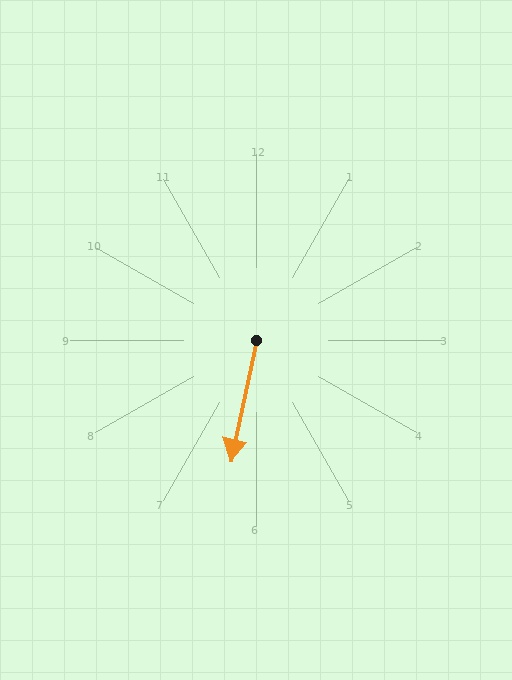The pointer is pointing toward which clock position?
Roughly 6 o'clock.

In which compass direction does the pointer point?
South.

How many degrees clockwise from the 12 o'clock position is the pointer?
Approximately 192 degrees.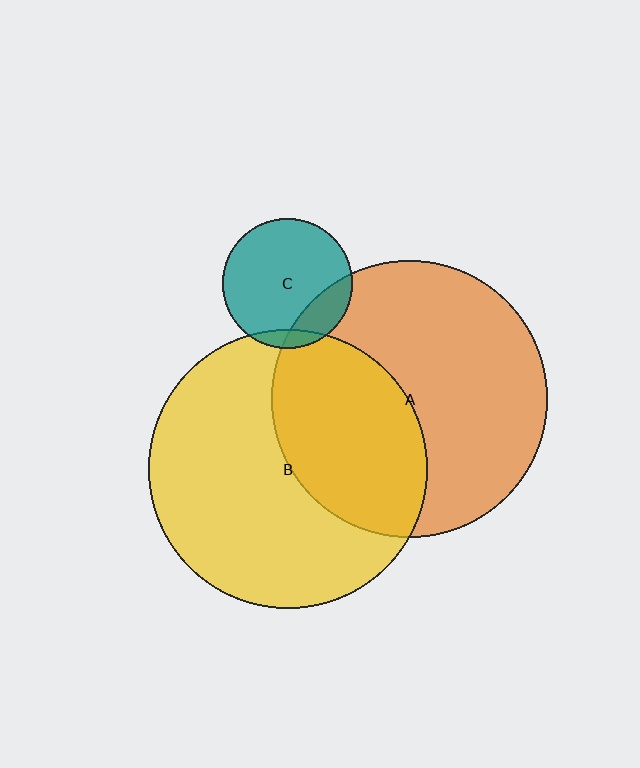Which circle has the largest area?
Circle B (yellow).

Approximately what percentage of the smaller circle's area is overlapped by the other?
Approximately 20%.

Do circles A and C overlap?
Yes.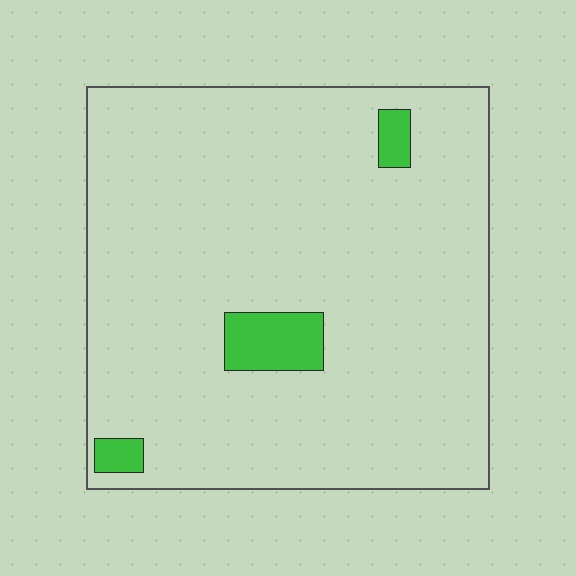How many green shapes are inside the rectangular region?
3.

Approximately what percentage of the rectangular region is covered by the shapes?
Approximately 5%.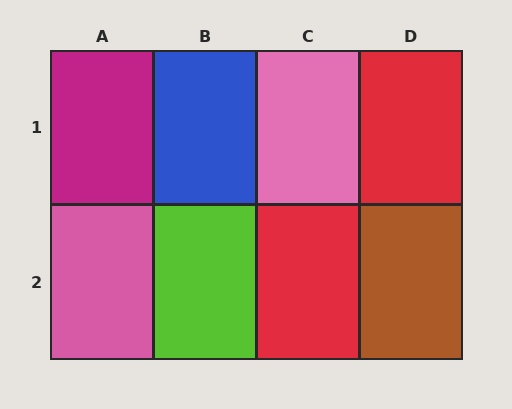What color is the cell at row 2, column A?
Pink.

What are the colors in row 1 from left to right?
Magenta, blue, pink, red.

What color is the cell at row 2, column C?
Red.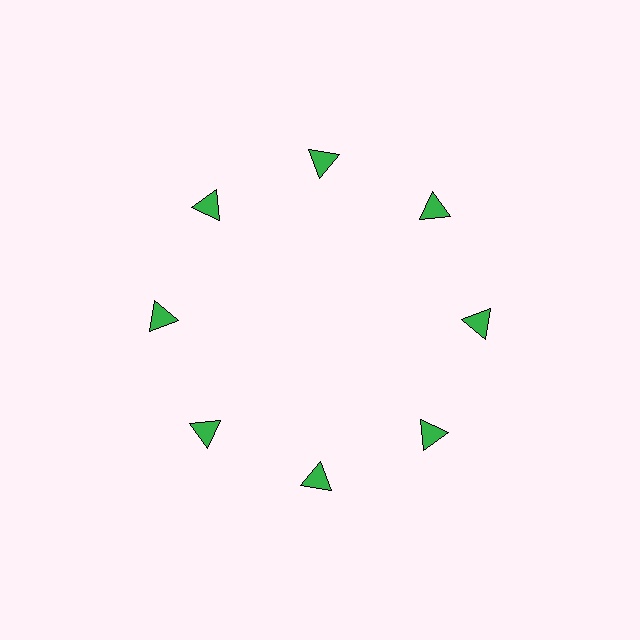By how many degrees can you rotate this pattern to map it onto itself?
The pattern maps onto itself every 45 degrees of rotation.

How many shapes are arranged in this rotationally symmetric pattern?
There are 8 shapes, arranged in 8 groups of 1.